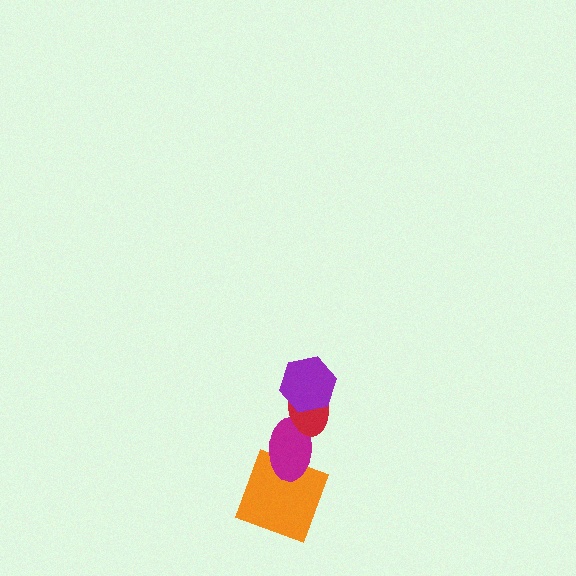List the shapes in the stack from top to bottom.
From top to bottom: the purple hexagon, the red ellipse, the magenta ellipse, the orange square.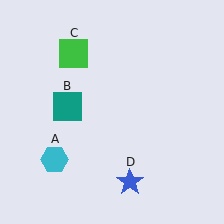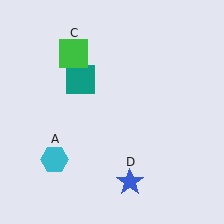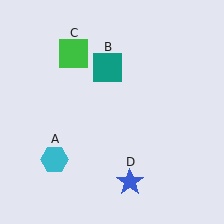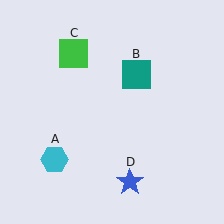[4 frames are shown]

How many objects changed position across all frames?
1 object changed position: teal square (object B).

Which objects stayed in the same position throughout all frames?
Cyan hexagon (object A) and green square (object C) and blue star (object D) remained stationary.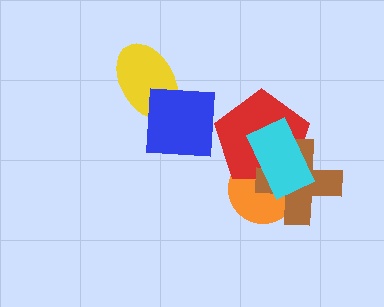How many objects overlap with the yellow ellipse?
1 object overlaps with the yellow ellipse.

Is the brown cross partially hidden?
Yes, it is partially covered by another shape.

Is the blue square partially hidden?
No, no other shape covers it.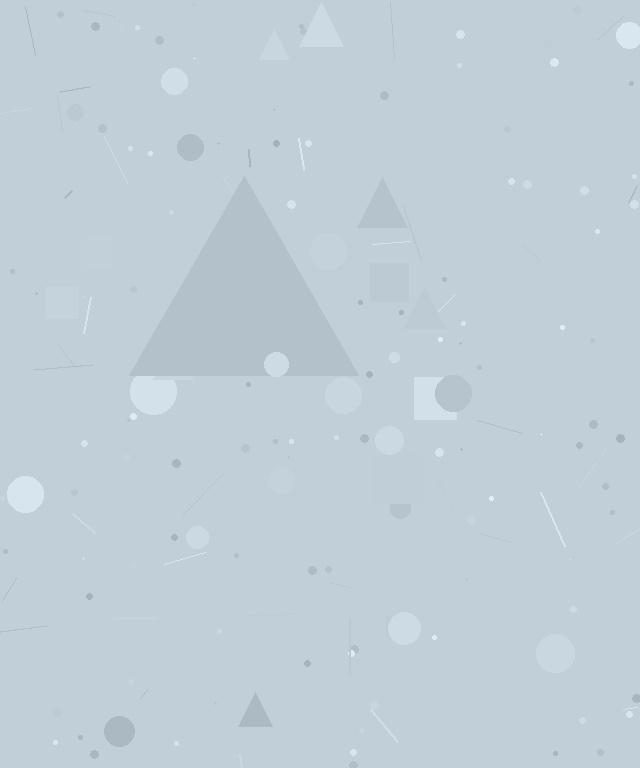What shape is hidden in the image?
A triangle is hidden in the image.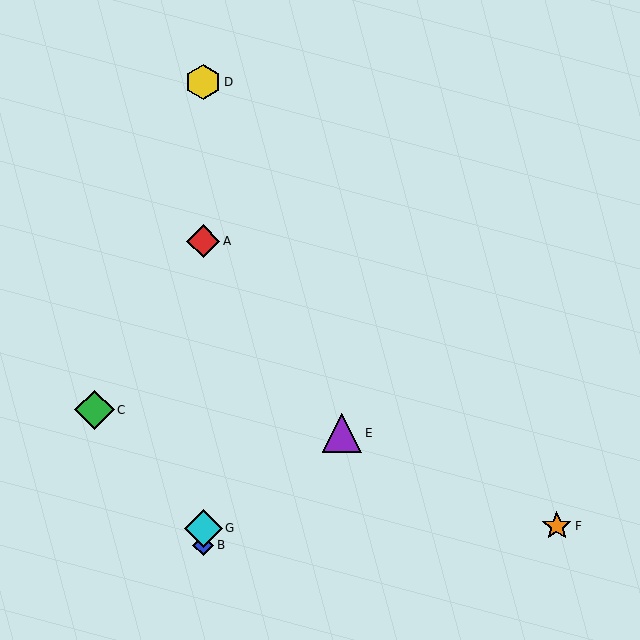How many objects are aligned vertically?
4 objects (A, B, D, G) are aligned vertically.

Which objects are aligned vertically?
Objects A, B, D, G are aligned vertically.